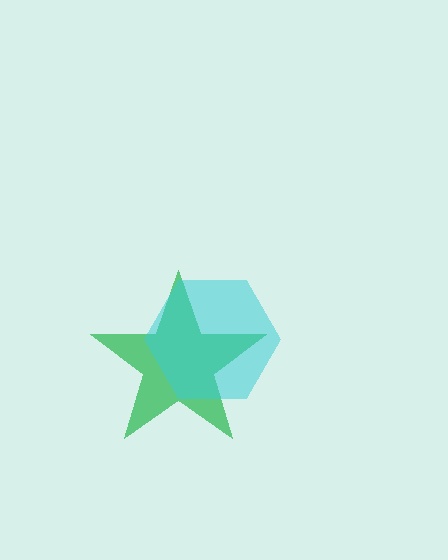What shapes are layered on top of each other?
The layered shapes are: a green star, a cyan hexagon.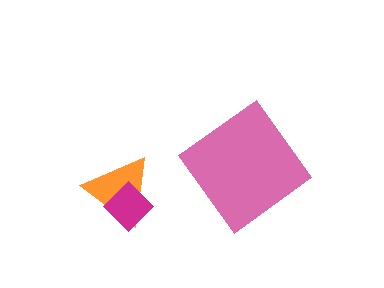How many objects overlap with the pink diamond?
0 objects overlap with the pink diamond.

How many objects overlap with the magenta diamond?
1 object overlaps with the magenta diamond.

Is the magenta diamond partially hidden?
No, no other shape covers it.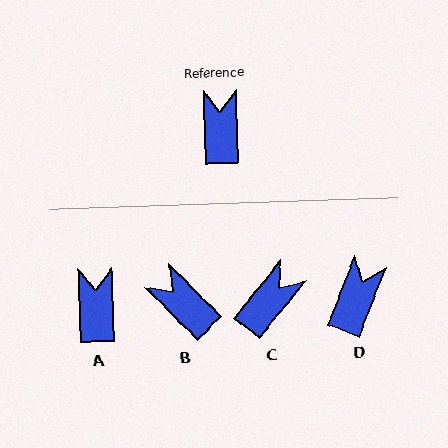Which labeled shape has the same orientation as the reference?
A.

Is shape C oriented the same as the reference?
No, it is off by about 41 degrees.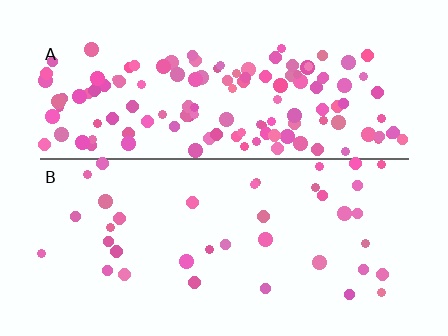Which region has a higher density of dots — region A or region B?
A (the top).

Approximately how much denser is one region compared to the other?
Approximately 3.4× — region A over region B.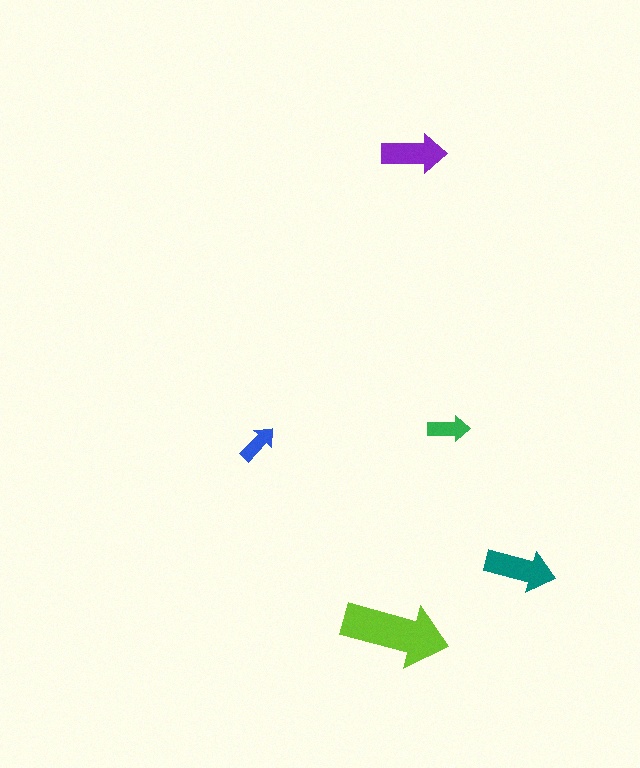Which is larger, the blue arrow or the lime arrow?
The lime one.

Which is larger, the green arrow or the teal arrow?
The teal one.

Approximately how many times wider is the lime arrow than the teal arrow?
About 1.5 times wider.